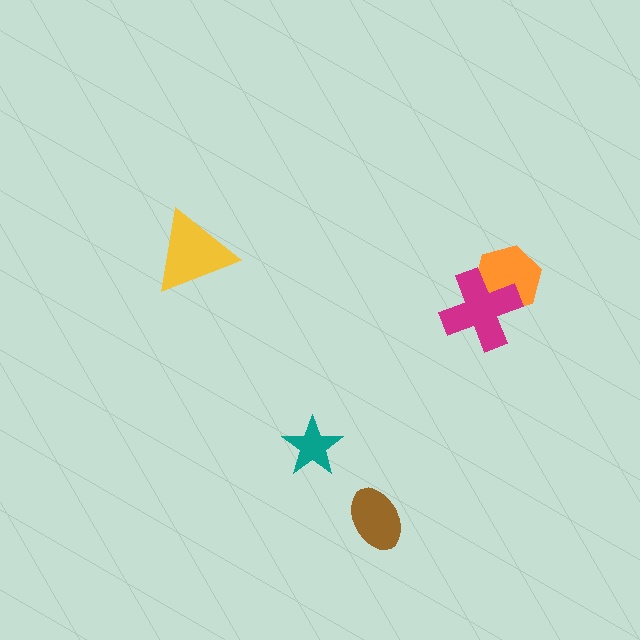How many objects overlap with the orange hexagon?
1 object overlaps with the orange hexagon.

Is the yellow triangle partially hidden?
No, no other shape covers it.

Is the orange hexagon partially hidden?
Yes, it is partially covered by another shape.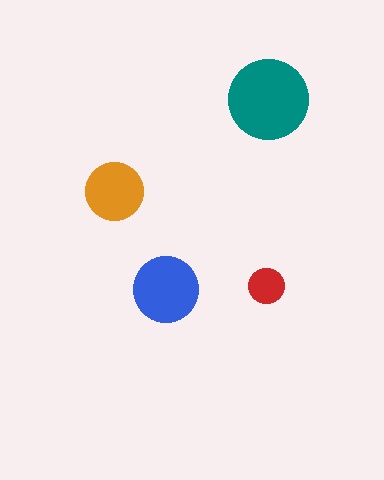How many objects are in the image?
There are 4 objects in the image.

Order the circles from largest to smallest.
the teal one, the blue one, the orange one, the red one.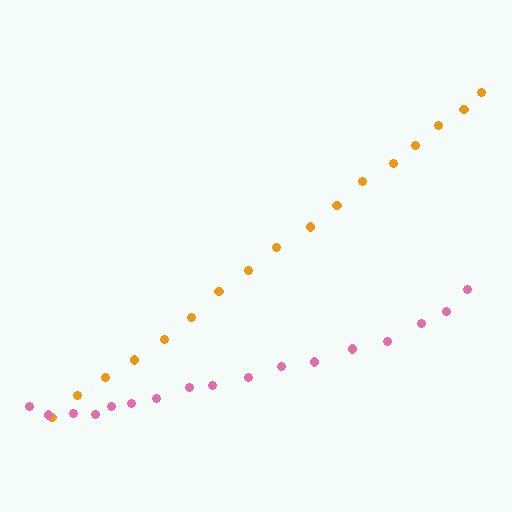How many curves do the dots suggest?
There are 2 distinct paths.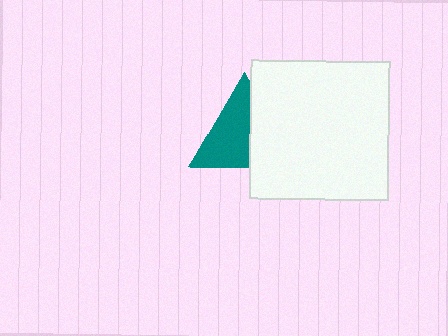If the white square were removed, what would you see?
You would see the complete teal triangle.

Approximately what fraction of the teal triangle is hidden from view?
Roughly 40% of the teal triangle is hidden behind the white square.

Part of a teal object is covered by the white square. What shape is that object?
It is a triangle.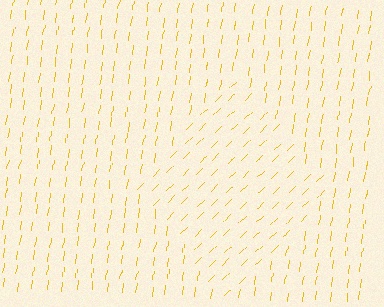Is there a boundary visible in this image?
Yes, there is a texture boundary formed by a change in line orientation.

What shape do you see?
I see a diamond.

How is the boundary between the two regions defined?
The boundary is defined purely by a change in line orientation (approximately 37 degrees difference). All lines are the same color and thickness.